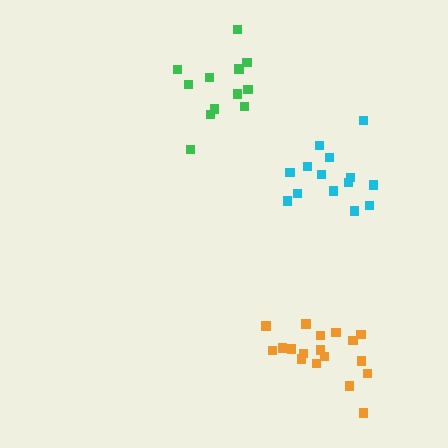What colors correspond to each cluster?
The clusters are colored: orange, cyan, green.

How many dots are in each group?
Group 1: 18 dots, Group 2: 14 dots, Group 3: 12 dots (44 total).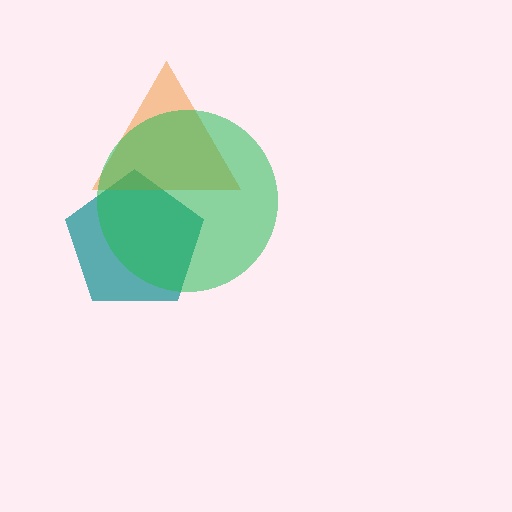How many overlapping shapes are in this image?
There are 3 overlapping shapes in the image.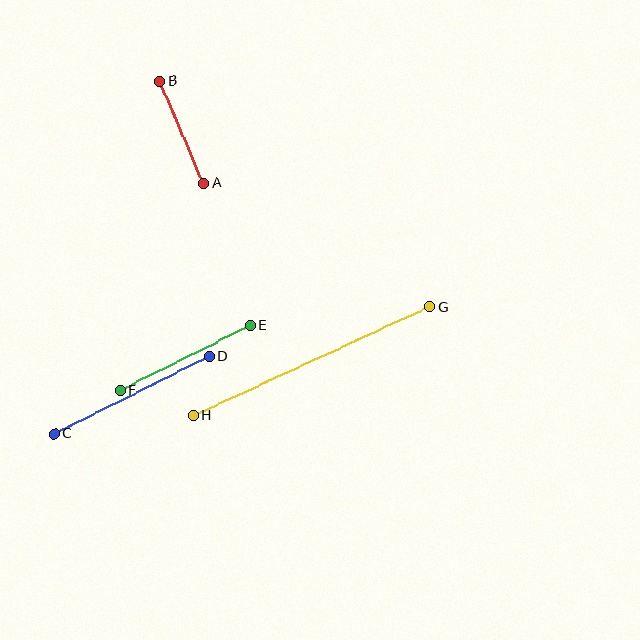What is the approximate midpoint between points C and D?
The midpoint is at approximately (131, 395) pixels.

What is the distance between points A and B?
The distance is approximately 111 pixels.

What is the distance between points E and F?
The distance is approximately 146 pixels.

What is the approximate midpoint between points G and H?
The midpoint is at approximately (311, 361) pixels.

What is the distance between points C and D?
The distance is approximately 173 pixels.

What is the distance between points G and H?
The distance is approximately 260 pixels.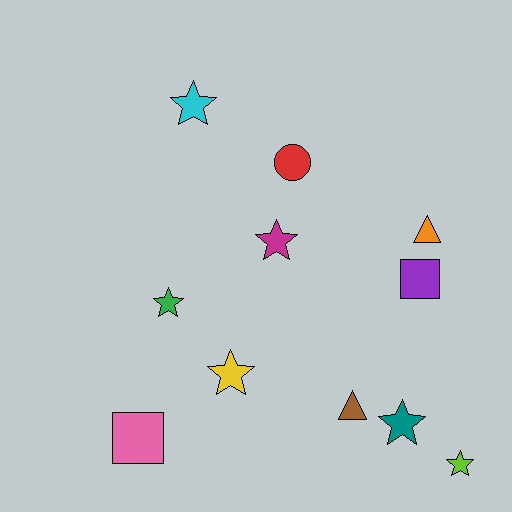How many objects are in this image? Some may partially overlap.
There are 11 objects.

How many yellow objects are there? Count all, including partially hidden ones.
There is 1 yellow object.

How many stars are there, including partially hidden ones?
There are 6 stars.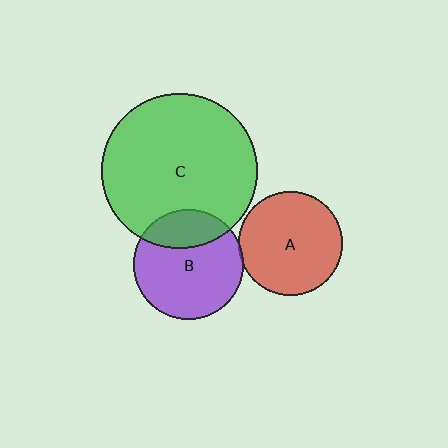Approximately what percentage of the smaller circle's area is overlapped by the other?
Approximately 5%.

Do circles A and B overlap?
Yes.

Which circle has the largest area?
Circle C (green).